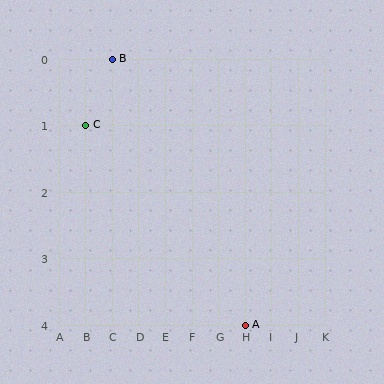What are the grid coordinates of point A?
Point A is at grid coordinates (H, 4).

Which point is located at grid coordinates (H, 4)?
Point A is at (H, 4).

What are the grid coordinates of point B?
Point B is at grid coordinates (C, 0).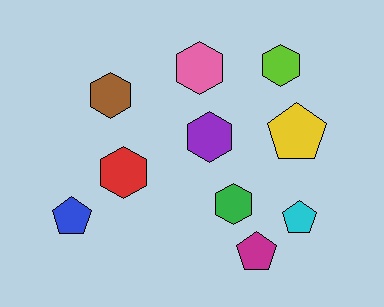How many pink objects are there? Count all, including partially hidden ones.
There is 1 pink object.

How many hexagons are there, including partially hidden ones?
There are 6 hexagons.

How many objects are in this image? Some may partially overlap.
There are 10 objects.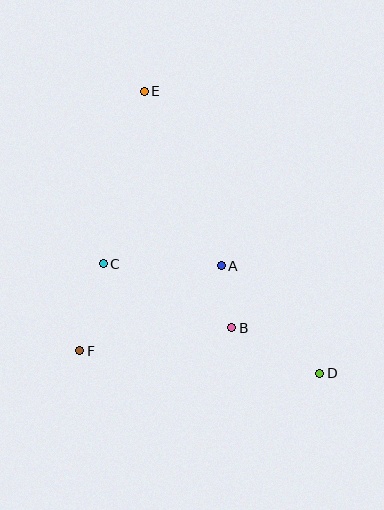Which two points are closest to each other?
Points A and B are closest to each other.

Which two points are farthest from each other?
Points D and E are farthest from each other.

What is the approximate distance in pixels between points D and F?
The distance between D and F is approximately 241 pixels.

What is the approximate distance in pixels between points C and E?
The distance between C and E is approximately 177 pixels.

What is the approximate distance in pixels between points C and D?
The distance between C and D is approximately 243 pixels.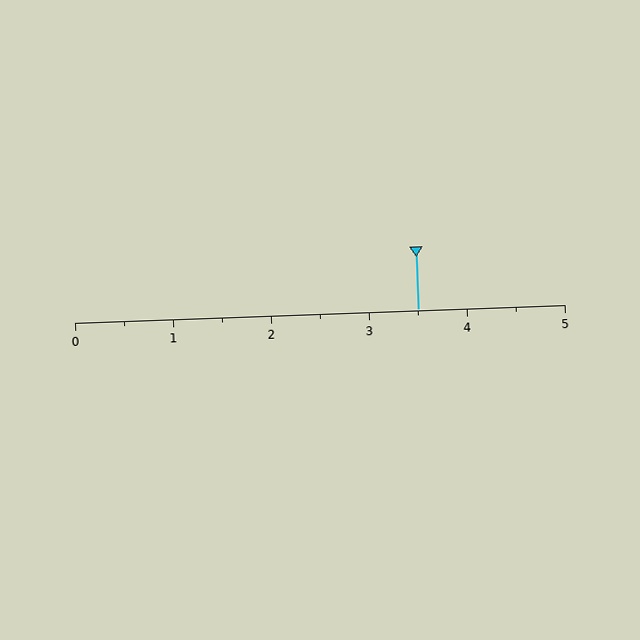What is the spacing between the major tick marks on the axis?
The major ticks are spaced 1 apart.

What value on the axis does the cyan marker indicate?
The marker indicates approximately 3.5.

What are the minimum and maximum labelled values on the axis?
The axis runs from 0 to 5.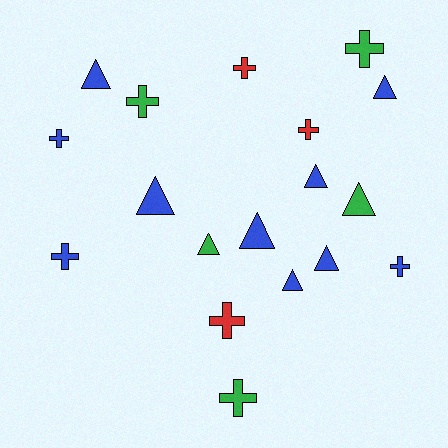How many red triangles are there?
There are no red triangles.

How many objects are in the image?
There are 18 objects.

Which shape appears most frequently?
Cross, with 9 objects.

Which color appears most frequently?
Blue, with 10 objects.